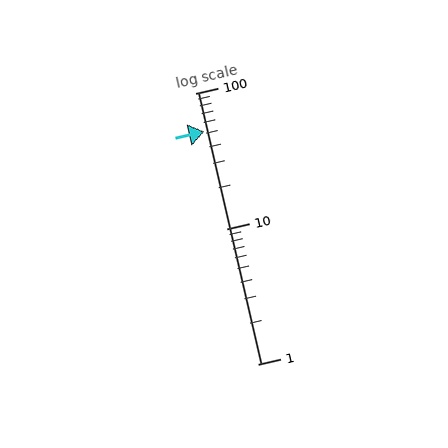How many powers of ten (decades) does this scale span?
The scale spans 2 decades, from 1 to 100.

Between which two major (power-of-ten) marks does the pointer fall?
The pointer is between 10 and 100.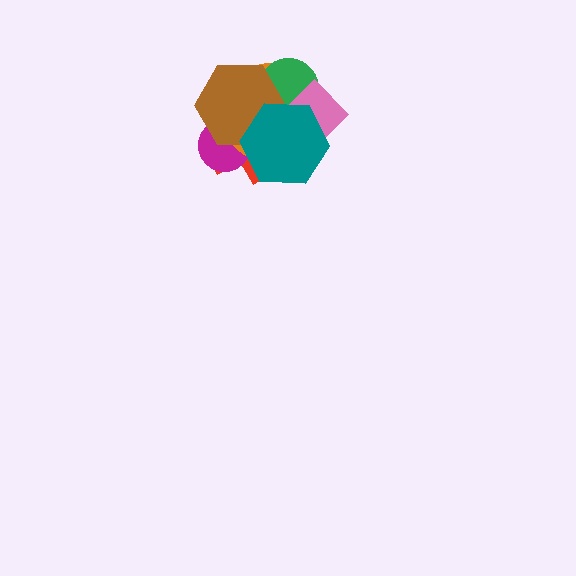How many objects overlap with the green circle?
4 objects overlap with the green circle.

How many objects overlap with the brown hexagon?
5 objects overlap with the brown hexagon.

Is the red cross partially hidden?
Yes, it is partially covered by another shape.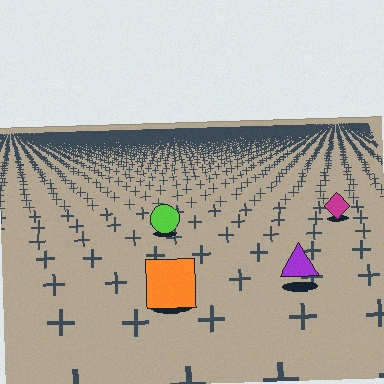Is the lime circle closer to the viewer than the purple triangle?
No. The purple triangle is closer — you can tell from the texture gradient: the ground texture is coarser near it.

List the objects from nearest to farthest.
From nearest to farthest: the orange square, the purple triangle, the lime circle, the magenta diamond.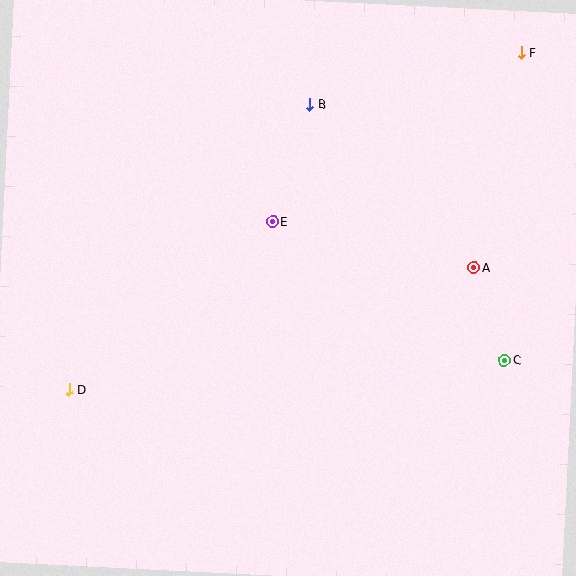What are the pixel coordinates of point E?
Point E is at (273, 222).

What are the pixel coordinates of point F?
Point F is at (521, 52).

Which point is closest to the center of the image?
Point E at (273, 222) is closest to the center.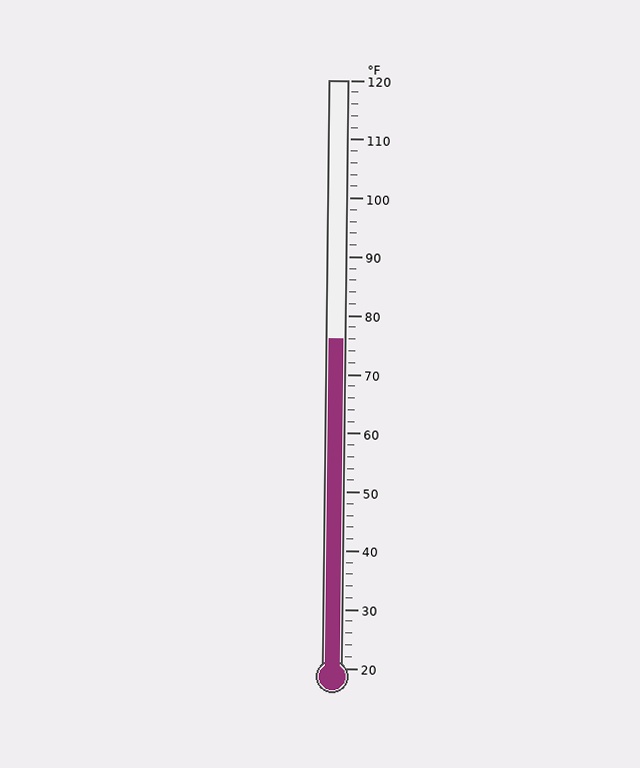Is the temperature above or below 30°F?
The temperature is above 30°F.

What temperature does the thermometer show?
The thermometer shows approximately 76°F.